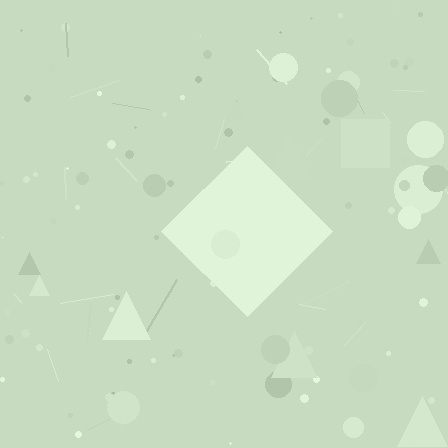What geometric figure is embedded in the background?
A diamond is embedded in the background.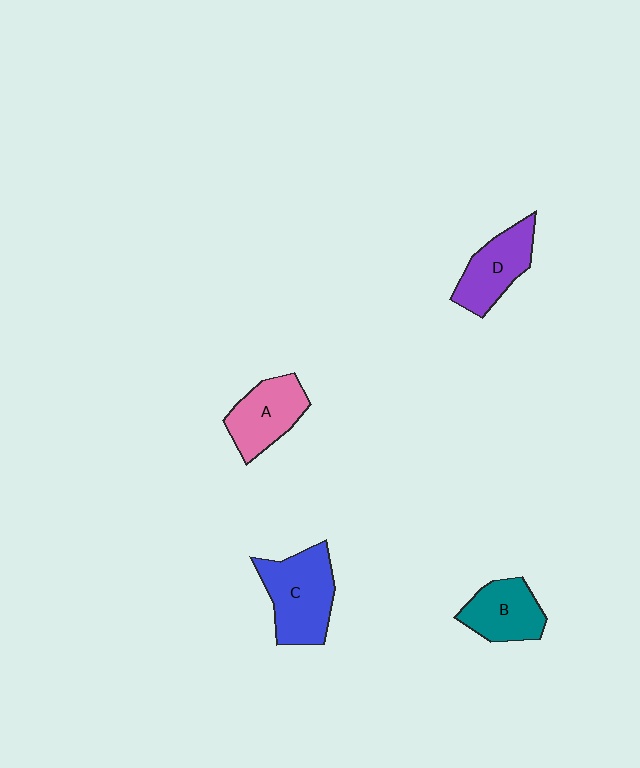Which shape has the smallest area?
Shape B (teal).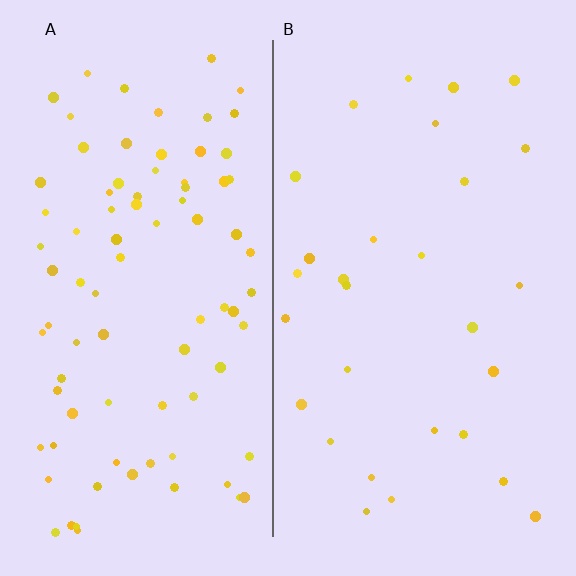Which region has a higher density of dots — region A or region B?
A (the left).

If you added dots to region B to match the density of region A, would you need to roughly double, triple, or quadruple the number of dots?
Approximately triple.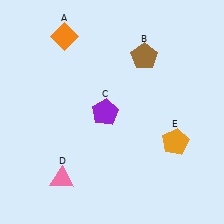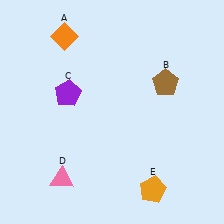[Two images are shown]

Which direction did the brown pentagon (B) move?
The brown pentagon (B) moved down.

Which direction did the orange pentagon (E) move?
The orange pentagon (E) moved down.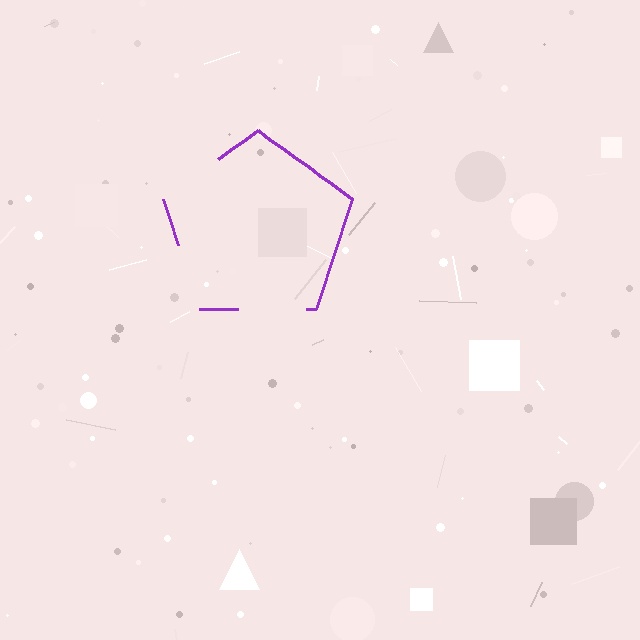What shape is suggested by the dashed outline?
The dashed outline suggests a pentagon.